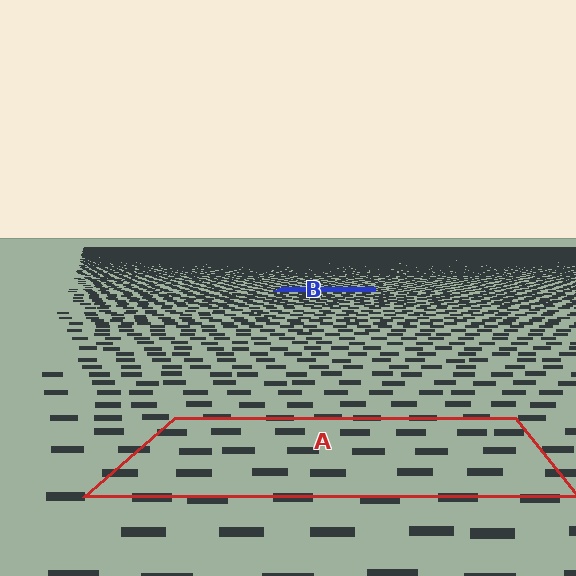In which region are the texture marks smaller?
The texture marks are smaller in region B, because it is farther away.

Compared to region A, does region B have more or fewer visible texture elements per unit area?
Region B has more texture elements per unit area — they are packed more densely because it is farther away.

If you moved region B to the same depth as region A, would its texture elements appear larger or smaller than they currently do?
They would appear larger. At a closer depth, the same texture elements are projected at a bigger on-screen size.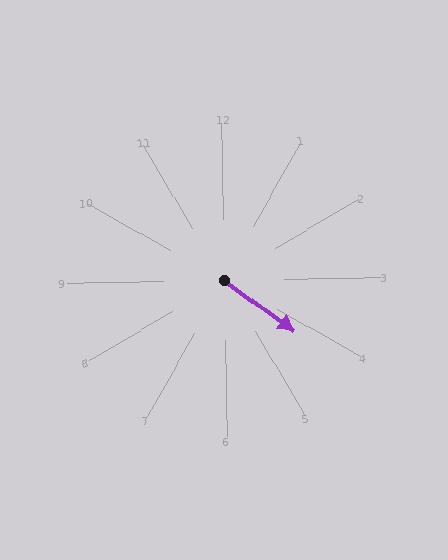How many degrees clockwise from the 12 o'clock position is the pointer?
Approximately 127 degrees.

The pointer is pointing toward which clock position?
Roughly 4 o'clock.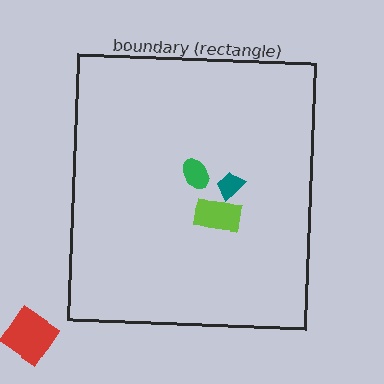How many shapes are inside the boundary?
3 inside, 1 outside.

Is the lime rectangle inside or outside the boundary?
Inside.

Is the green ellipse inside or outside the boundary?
Inside.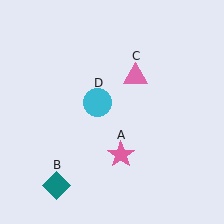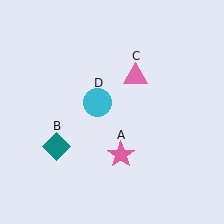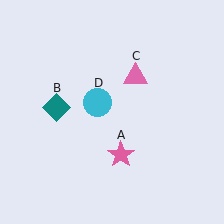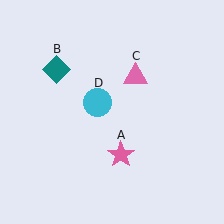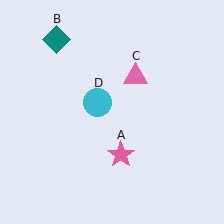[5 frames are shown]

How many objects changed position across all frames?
1 object changed position: teal diamond (object B).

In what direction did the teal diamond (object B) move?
The teal diamond (object B) moved up.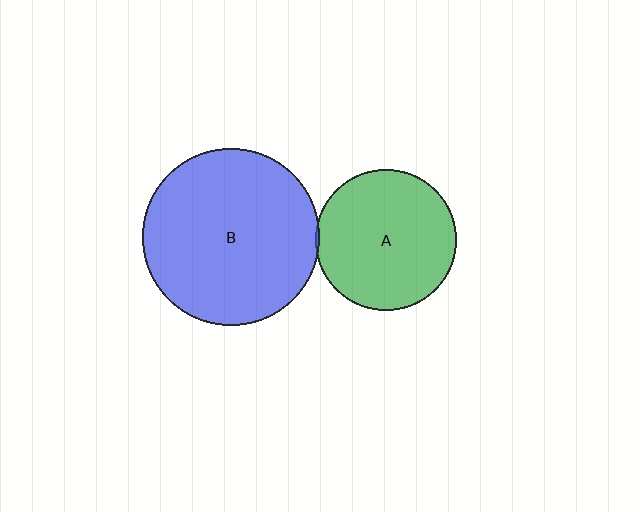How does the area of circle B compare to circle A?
Approximately 1.6 times.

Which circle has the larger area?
Circle B (blue).